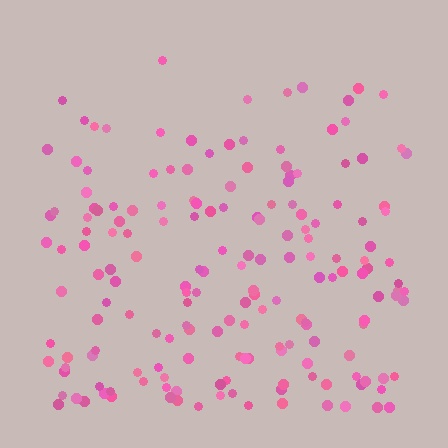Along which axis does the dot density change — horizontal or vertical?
Vertical.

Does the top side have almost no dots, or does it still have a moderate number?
Still a moderate number, just noticeably fewer than the bottom.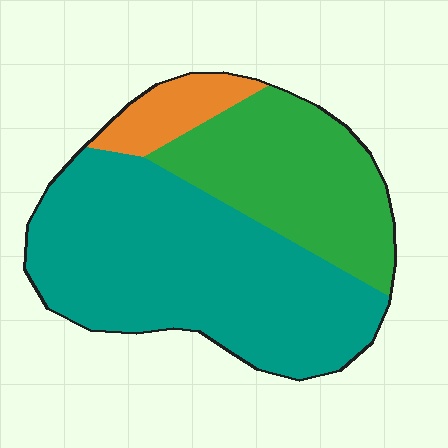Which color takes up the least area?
Orange, at roughly 10%.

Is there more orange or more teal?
Teal.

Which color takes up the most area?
Teal, at roughly 60%.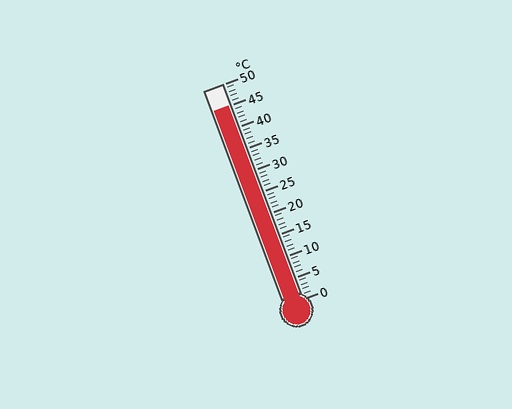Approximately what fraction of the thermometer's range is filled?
The thermometer is filled to approximately 90% of its range.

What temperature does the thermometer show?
The thermometer shows approximately 45°C.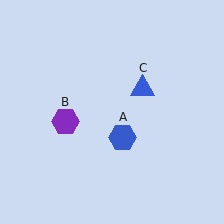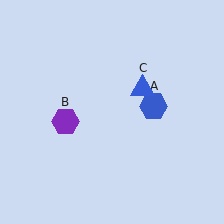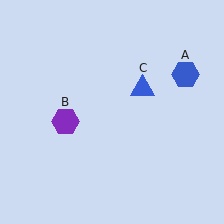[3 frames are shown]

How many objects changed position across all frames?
1 object changed position: blue hexagon (object A).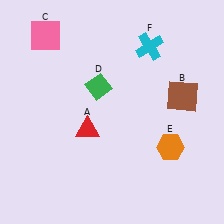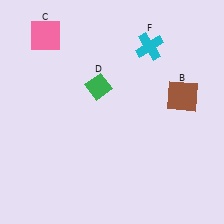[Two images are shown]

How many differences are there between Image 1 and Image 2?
There are 2 differences between the two images.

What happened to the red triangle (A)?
The red triangle (A) was removed in Image 2. It was in the bottom-left area of Image 1.